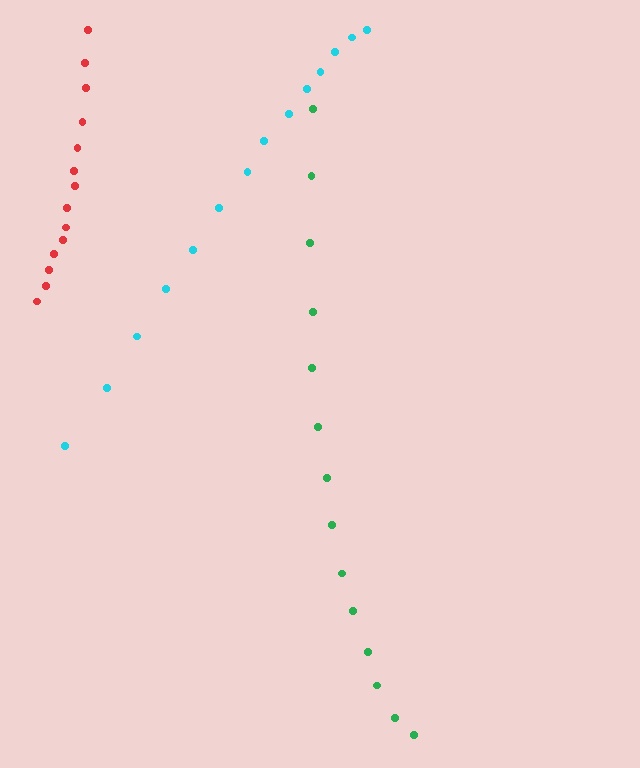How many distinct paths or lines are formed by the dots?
There are 3 distinct paths.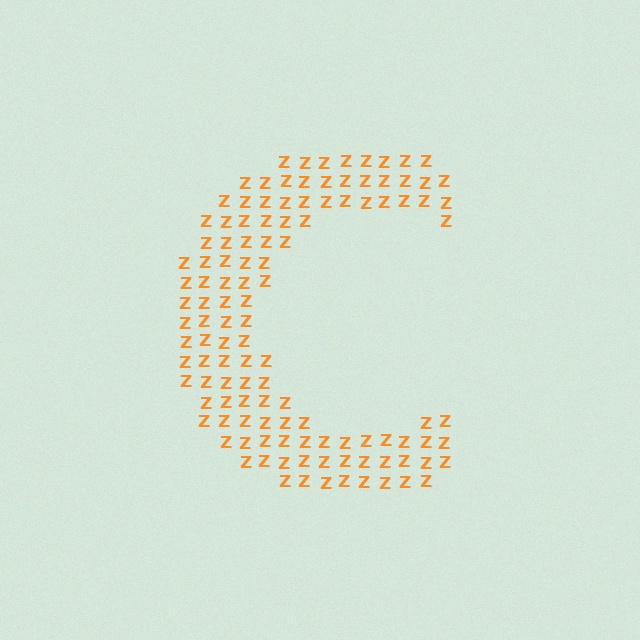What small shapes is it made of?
It is made of small letter Z's.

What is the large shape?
The large shape is the letter C.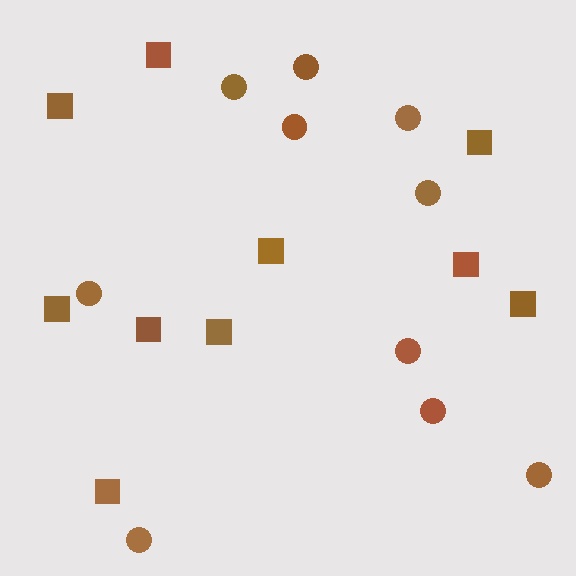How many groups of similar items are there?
There are 2 groups: one group of squares (10) and one group of circles (10).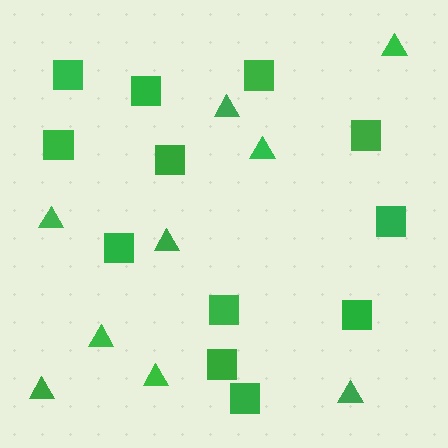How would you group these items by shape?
There are 2 groups: one group of squares (12) and one group of triangles (9).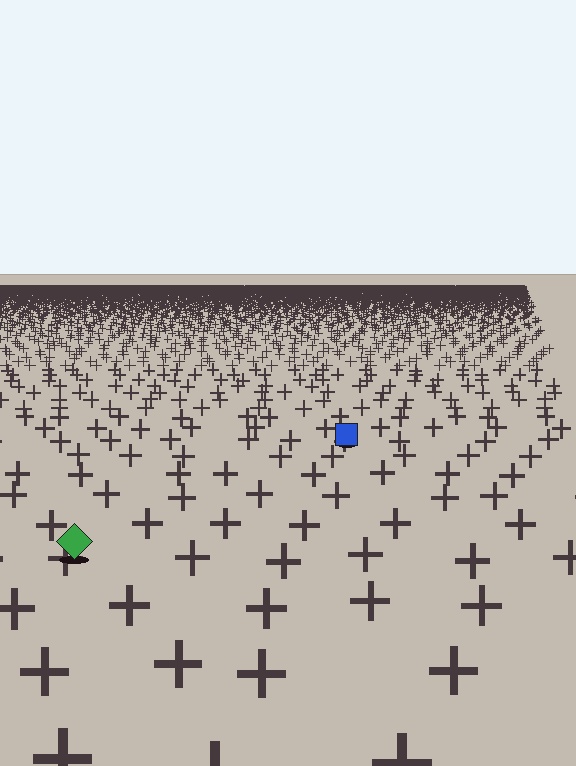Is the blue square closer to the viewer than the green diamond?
No. The green diamond is closer — you can tell from the texture gradient: the ground texture is coarser near it.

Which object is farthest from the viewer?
The blue square is farthest from the viewer. It appears smaller and the ground texture around it is denser.